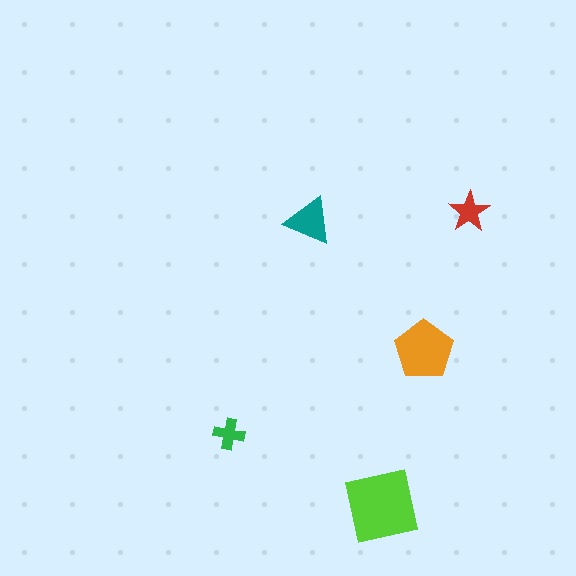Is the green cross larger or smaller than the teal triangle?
Smaller.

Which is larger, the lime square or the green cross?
The lime square.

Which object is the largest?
The lime square.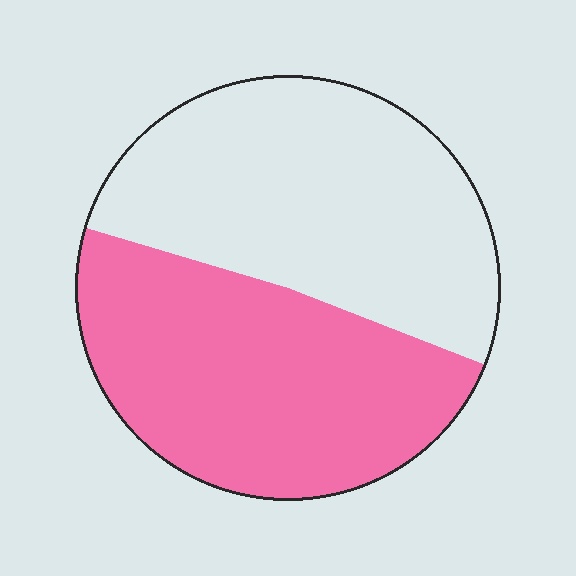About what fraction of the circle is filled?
About one half (1/2).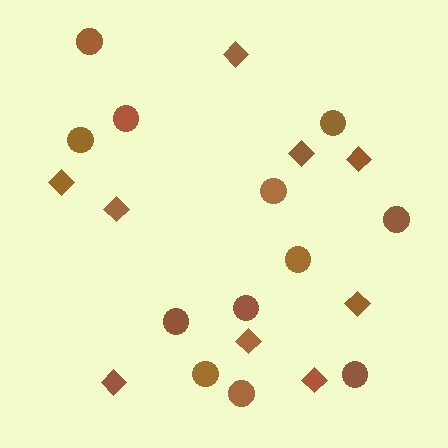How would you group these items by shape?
There are 2 groups: one group of circles (12) and one group of diamonds (9).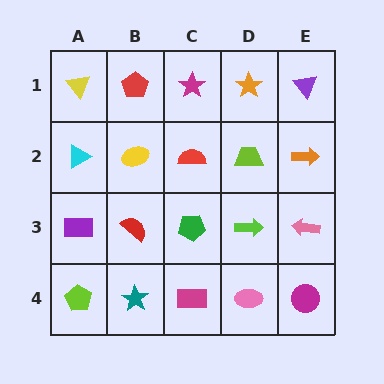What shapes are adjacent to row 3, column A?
A cyan triangle (row 2, column A), a lime pentagon (row 4, column A), a red semicircle (row 3, column B).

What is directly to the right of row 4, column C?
A pink ellipse.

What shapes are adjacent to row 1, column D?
A lime trapezoid (row 2, column D), a magenta star (row 1, column C), a purple triangle (row 1, column E).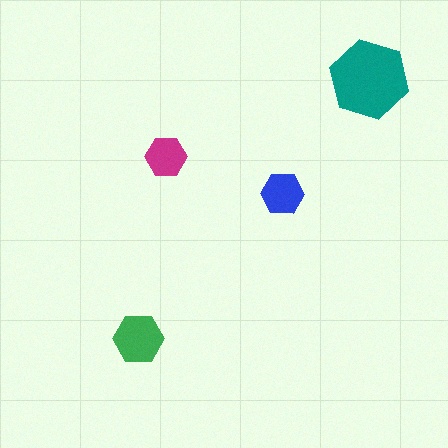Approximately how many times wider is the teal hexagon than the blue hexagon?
About 2 times wider.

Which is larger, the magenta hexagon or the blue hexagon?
The blue one.